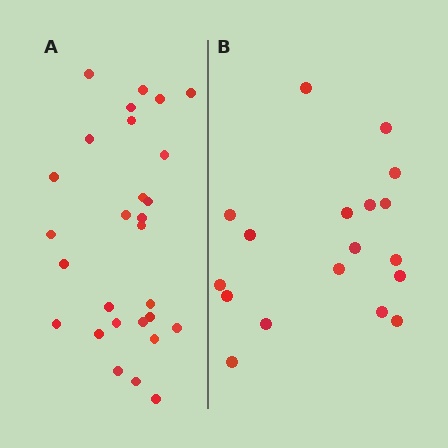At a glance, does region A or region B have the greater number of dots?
Region A (the left region) has more dots.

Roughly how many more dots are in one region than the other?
Region A has roughly 10 or so more dots than region B.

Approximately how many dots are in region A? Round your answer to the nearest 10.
About 30 dots. (The exact count is 28, which rounds to 30.)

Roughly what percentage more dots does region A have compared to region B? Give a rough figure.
About 55% more.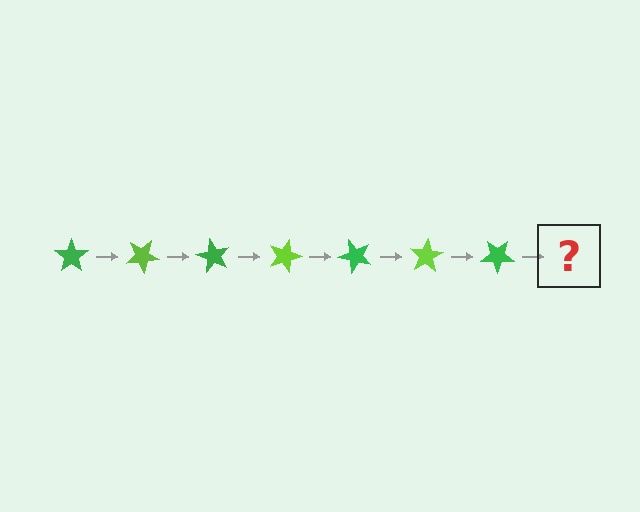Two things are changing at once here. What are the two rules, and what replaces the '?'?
The two rules are that it rotates 30 degrees each step and the color cycles through green and lime. The '?' should be a lime star, rotated 210 degrees from the start.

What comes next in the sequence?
The next element should be a lime star, rotated 210 degrees from the start.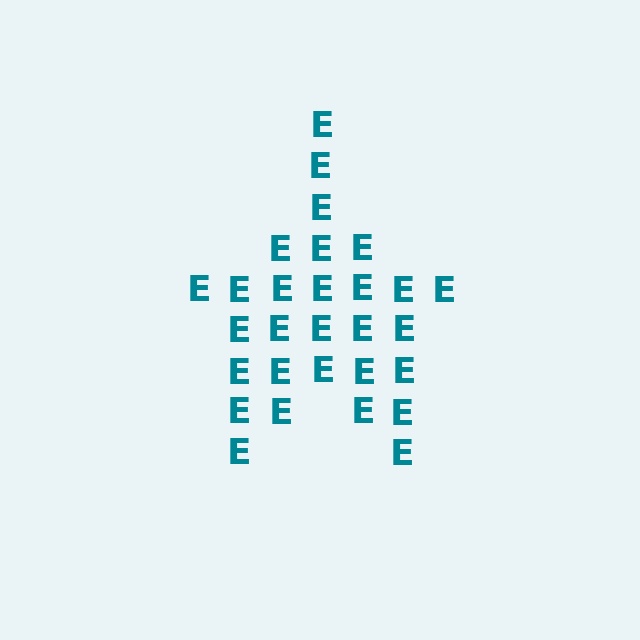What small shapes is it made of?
It is made of small letter E's.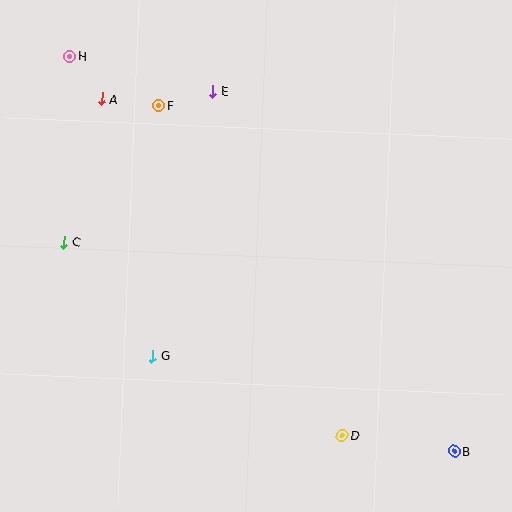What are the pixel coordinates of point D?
Point D is at (342, 436).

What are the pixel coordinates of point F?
Point F is at (159, 105).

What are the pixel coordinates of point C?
Point C is at (64, 242).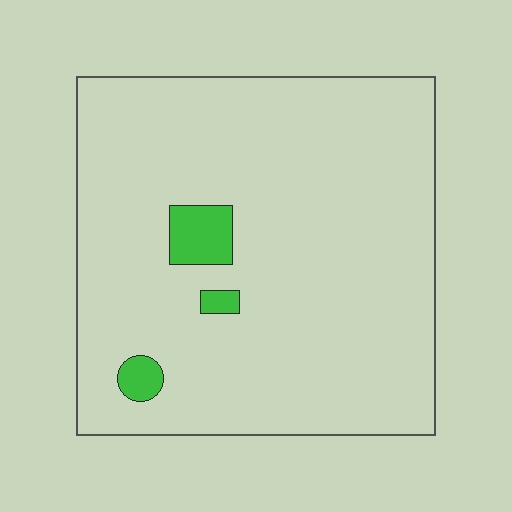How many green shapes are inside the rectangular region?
3.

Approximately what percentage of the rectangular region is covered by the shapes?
Approximately 5%.